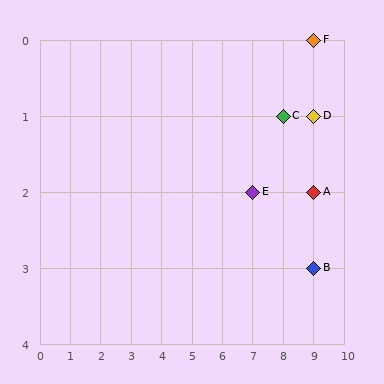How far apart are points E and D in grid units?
Points E and D are 2 columns and 1 row apart (about 2.2 grid units diagonally).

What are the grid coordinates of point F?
Point F is at grid coordinates (9, 0).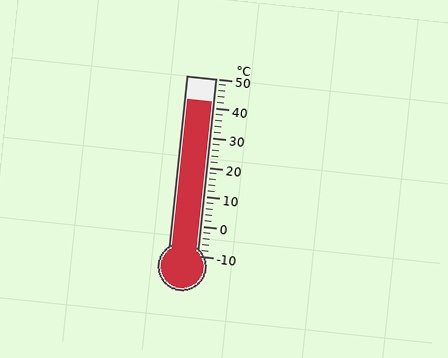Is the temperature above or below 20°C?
The temperature is above 20°C.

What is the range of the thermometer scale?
The thermometer scale ranges from -10°C to 50°C.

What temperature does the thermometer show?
The thermometer shows approximately 42°C.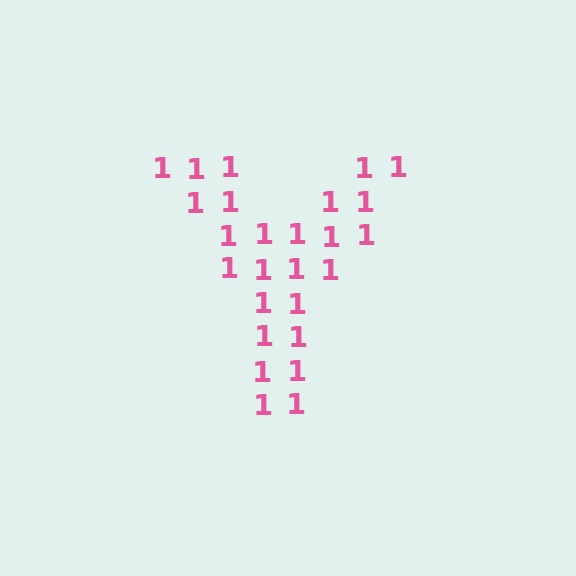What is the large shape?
The large shape is the letter Y.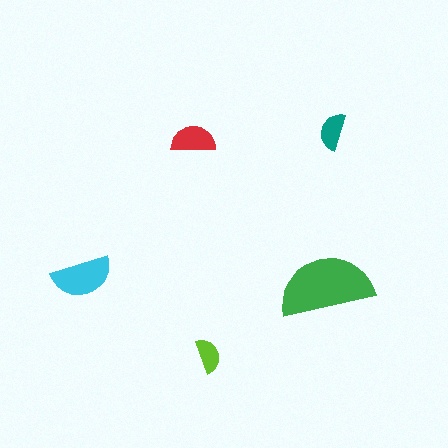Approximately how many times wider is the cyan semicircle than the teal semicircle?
About 1.5 times wider.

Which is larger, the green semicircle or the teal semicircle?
The green one.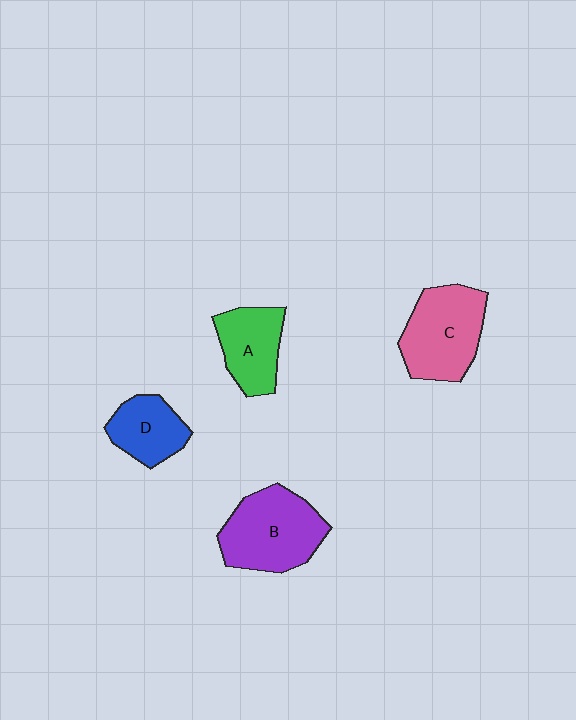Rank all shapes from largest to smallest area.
From largest to smallest: B (purple), C (pink), A (green), D (blue).